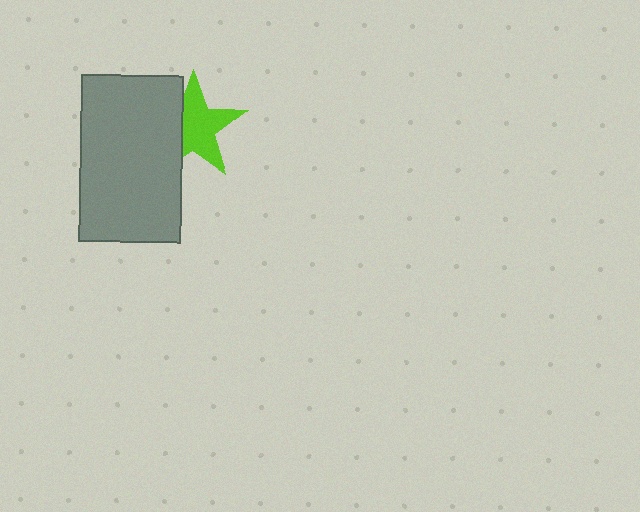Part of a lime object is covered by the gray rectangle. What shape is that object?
It is a star.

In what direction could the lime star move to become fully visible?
The lime star could move right. That would shift it out from behind the gray rectangle entirely.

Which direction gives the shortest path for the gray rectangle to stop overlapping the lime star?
Moving left gives the shortest separation.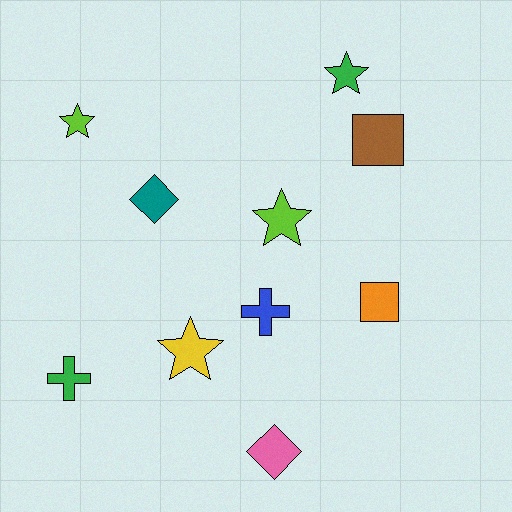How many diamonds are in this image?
There are 2 diamonds.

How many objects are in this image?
There are 10 objects.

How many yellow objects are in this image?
There is 1 yellow object.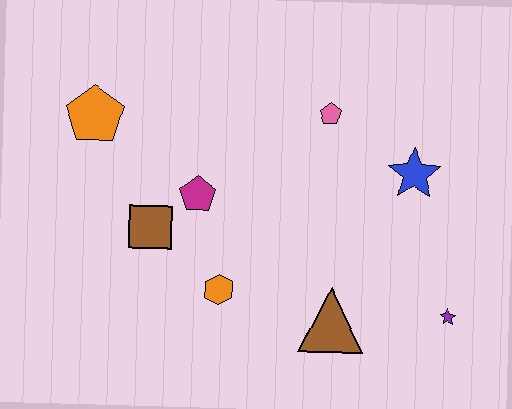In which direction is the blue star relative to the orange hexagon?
The blue star is to the right of the orange hexagon.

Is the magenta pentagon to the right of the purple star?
No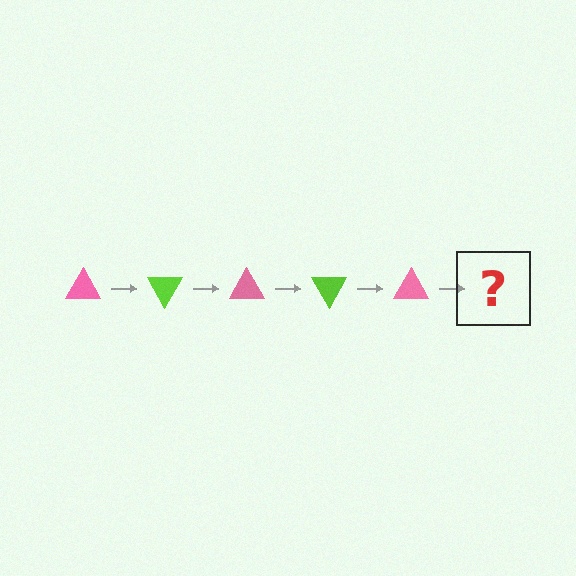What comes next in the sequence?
The next element should be a lime triangle, rotated 300 degrees from the start.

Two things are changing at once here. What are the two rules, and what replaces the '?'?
The two rules are that it rotates 60 degrees each step and the color cycles through pink and lime. The '?' should be a lime triangle, rotated 300 degrees from the start.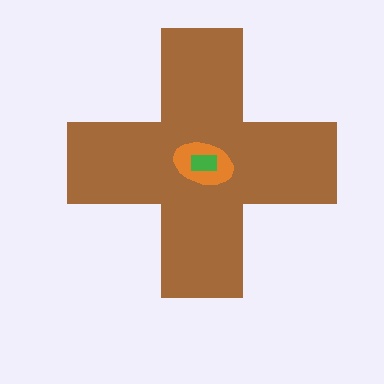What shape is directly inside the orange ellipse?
The green rectangle.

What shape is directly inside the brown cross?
The orange ellipse.